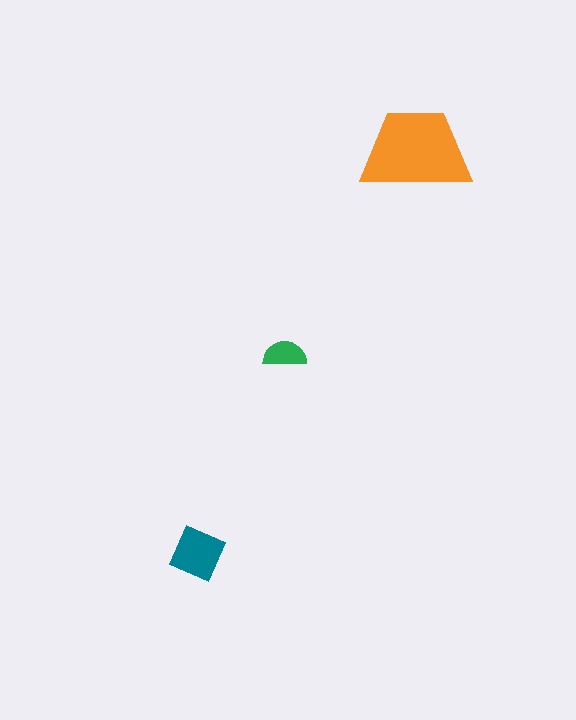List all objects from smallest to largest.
The green semicircle, the teal square, the orange trapezoid.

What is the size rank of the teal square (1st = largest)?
2nd.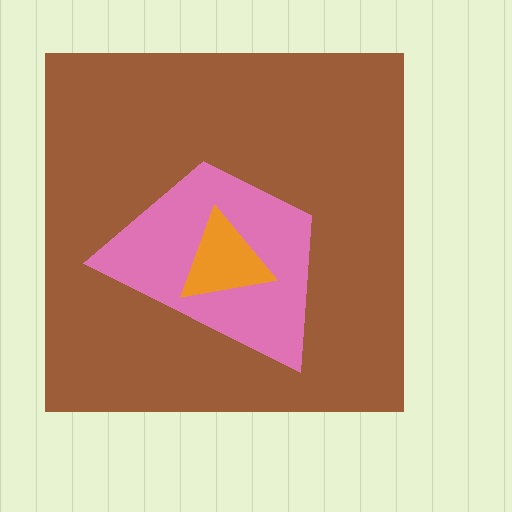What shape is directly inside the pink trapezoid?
The orange triangle.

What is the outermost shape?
The brown square.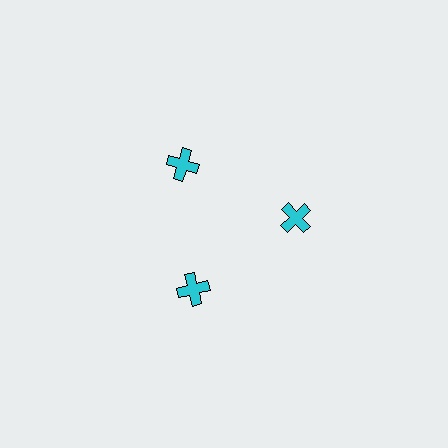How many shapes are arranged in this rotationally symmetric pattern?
There are 3 shapes, arranged in 3 groups of 1.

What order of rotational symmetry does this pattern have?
This pattern has 3-fold rotational symmetry.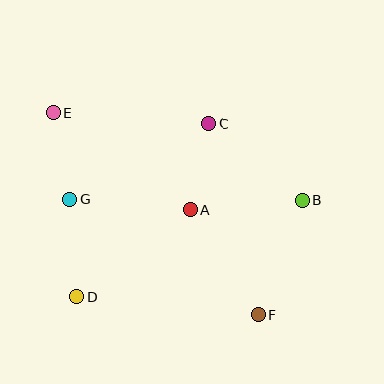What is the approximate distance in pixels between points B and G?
The distance between B and G is approximately 233 pixels.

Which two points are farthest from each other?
Points E and F are farthest from each other.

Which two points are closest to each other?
Points E and G are closest to each other.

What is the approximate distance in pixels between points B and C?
The distance between B and C is approximately 121 pixels.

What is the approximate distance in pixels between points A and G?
The distance between A and G is approximately 121 pixels.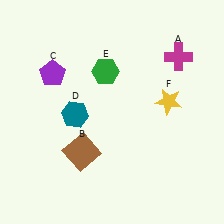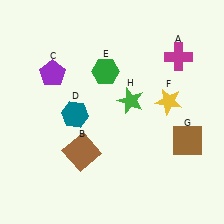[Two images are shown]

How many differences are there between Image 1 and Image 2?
There are 2 differences between the two images.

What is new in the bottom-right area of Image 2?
A brown square (G) was added in the bottom-right area of Image 2.